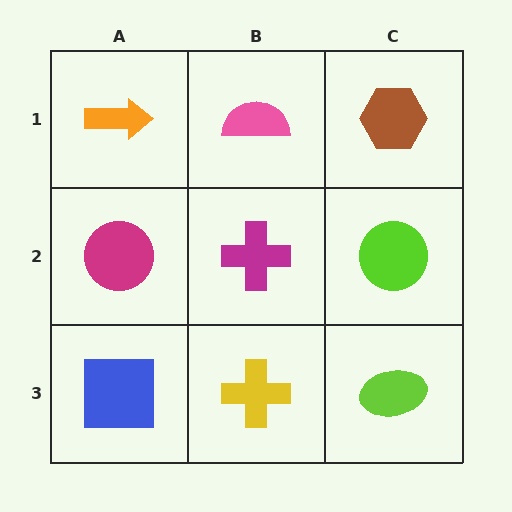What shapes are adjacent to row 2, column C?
A brown hexagon (row 1, column C), a lime ellipse (row 3, column C), a magenta cross (row 2, column B).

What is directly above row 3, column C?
A lime circle.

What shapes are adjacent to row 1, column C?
A lime circle (row 2, column C), a pink semicircle (row 1, column B).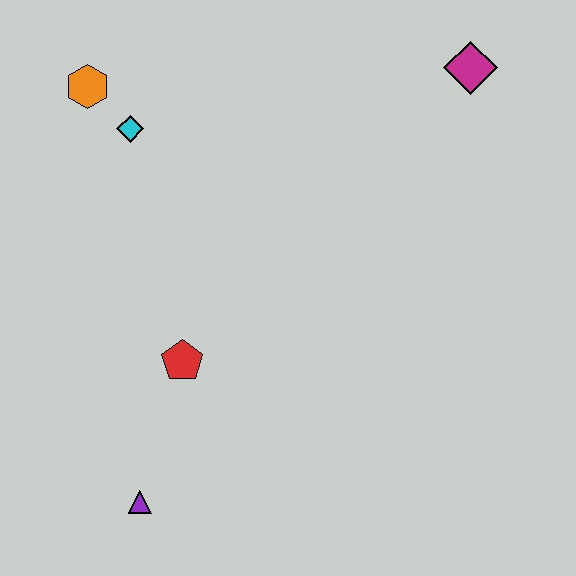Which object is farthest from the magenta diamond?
The purple triangle is farthest from the magenta diamond.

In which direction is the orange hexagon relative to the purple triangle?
The orange hexagon is above the purple triangle.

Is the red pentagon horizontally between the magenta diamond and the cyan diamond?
Yes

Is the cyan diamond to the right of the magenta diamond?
No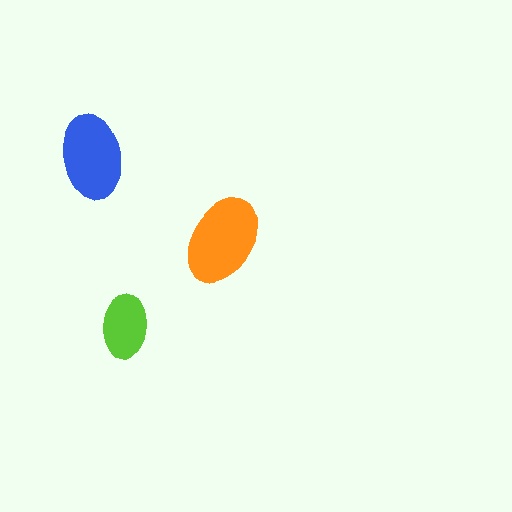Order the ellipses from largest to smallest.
the orange one, the blue one, the lime one.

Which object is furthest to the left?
The blue ellipse is leftmost.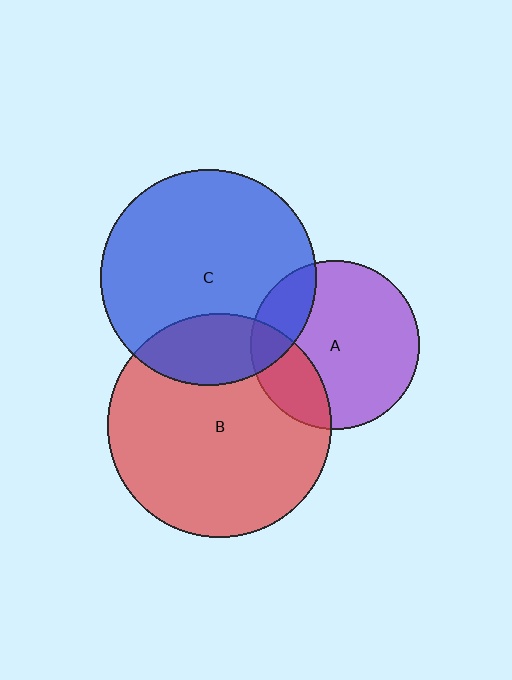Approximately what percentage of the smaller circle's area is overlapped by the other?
Approximately 20%.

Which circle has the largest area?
Circle B (red).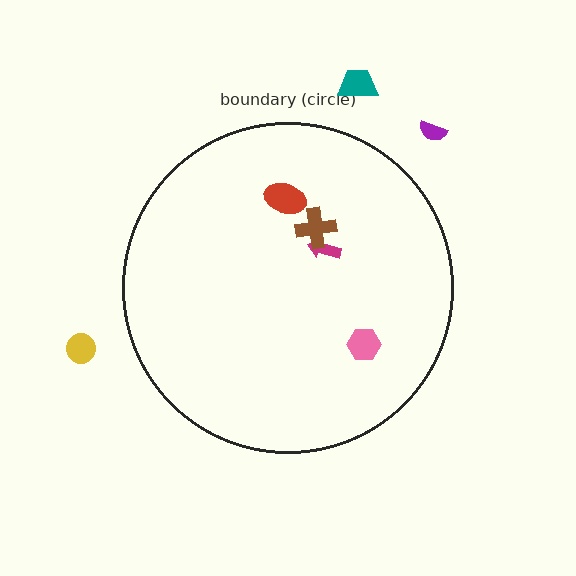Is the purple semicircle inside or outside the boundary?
Outside.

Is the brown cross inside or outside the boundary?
Inside.